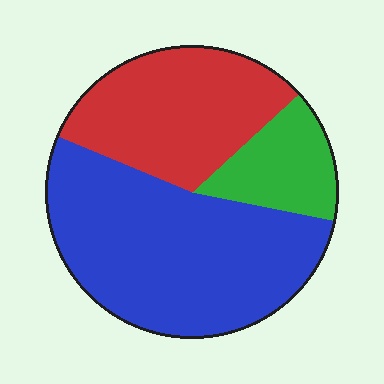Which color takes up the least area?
Green, at roughly 15%.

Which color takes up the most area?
Blue, at roughly 55%.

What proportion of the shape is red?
Red covers around 30% of the shape.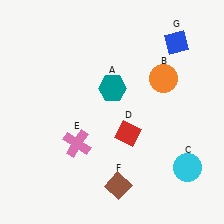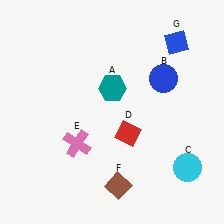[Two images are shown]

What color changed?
The circle (B) changed from orange in Image 1 to blue in Image 2.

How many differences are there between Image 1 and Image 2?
There is 1 difference between the two images.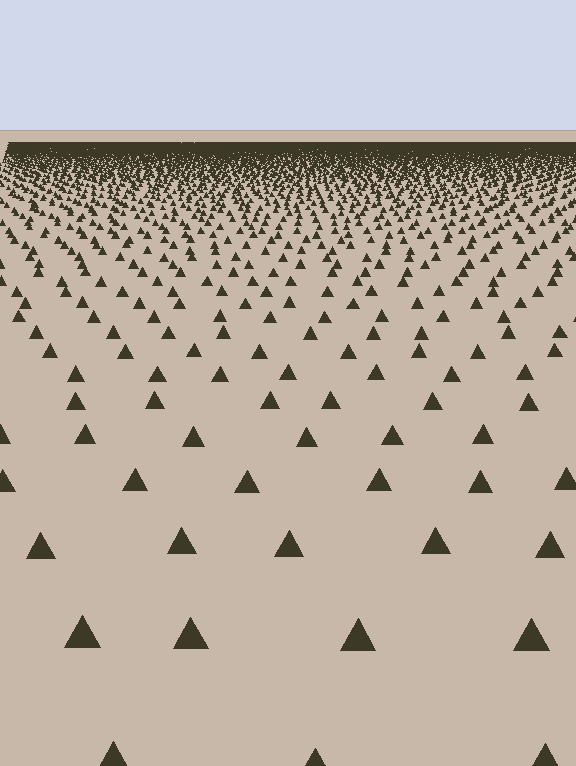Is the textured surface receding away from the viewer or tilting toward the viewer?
The surface is receding away from the viewer. Texture elements get smaller and denser toward the top.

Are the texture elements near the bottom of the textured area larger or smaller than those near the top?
Larger. Near the bottom, elements are closer to the viewer and appear at a bigger on-screen size.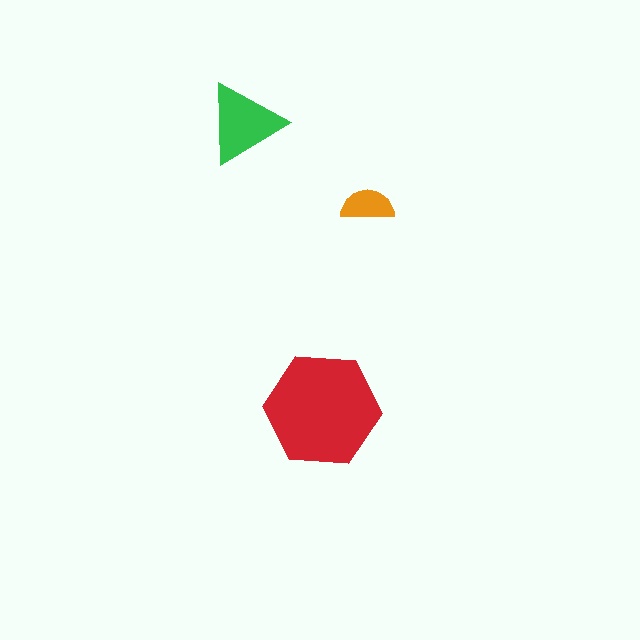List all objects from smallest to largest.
The orange semicircle, the green triangle, the red hexagon.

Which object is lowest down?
The red hexagon is bottommost.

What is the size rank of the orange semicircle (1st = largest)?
3rd.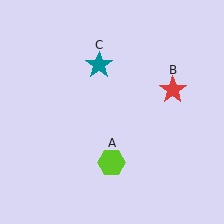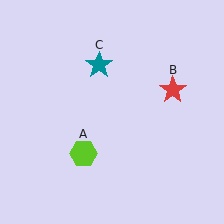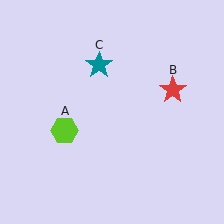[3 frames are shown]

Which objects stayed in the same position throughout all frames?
Red star (object B) and teal star (object C) remained stationary.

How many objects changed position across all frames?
1 object changed position: lime hexagon (object A).